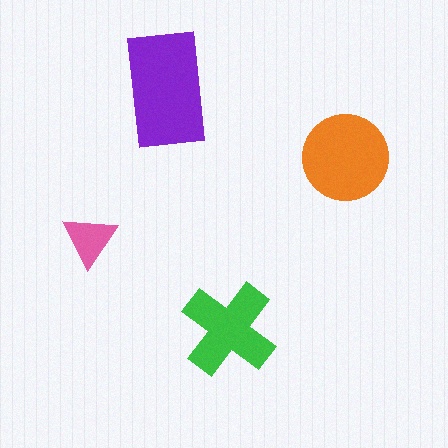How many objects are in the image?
There are 4 objects in the image.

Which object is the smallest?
The pink triangle.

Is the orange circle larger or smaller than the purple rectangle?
Smaller.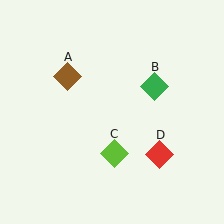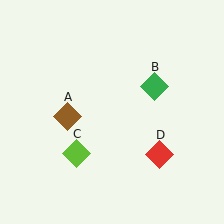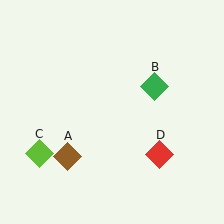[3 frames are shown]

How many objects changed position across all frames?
2 objects changed position: brown diamond (object A), lime diamond (object C).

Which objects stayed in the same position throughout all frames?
Green diamond (object B) and red diamond (object D) remained stationary.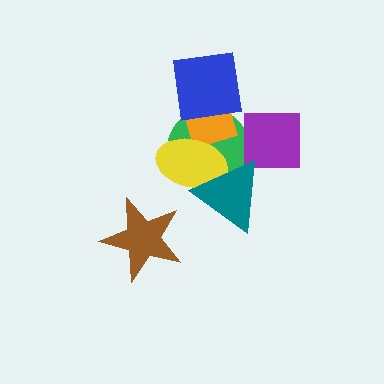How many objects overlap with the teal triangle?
2 objects overlap with the teal triangle.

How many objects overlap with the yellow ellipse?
3 objects overlap with the yellow ellipse.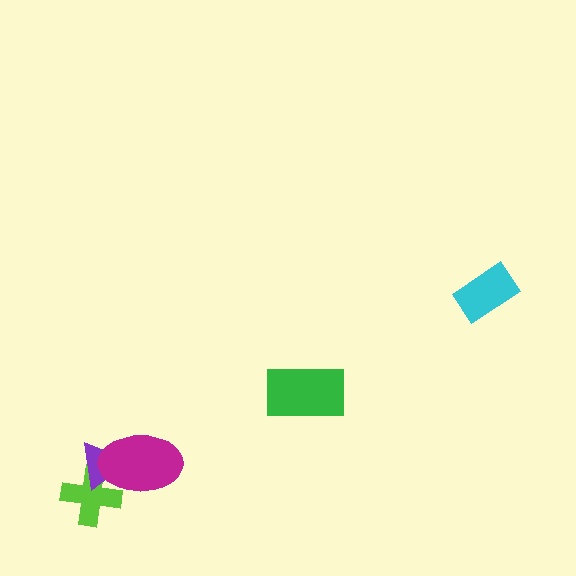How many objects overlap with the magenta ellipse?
2 objects overlap with the magenta ellipse.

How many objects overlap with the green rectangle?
0 objects overlap with the green rectangle.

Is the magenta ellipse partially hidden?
No, no other shape covers it.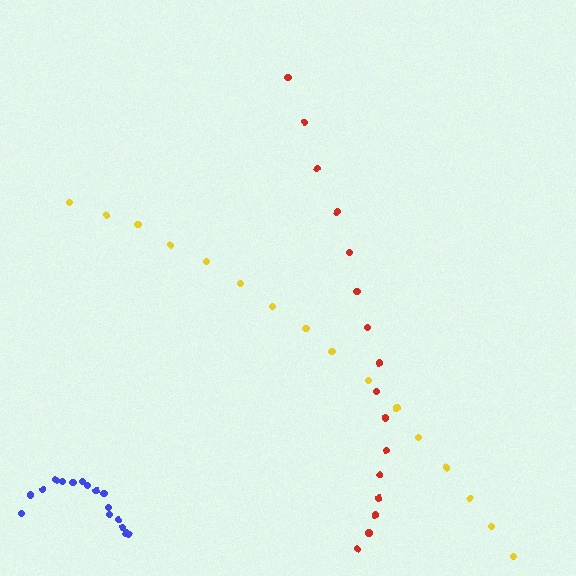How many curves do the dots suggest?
There are 3 distinct paths.